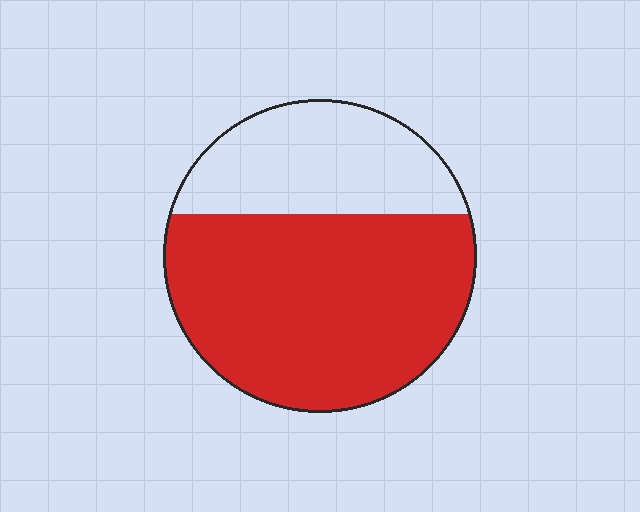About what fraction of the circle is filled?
About two thirds (2/3).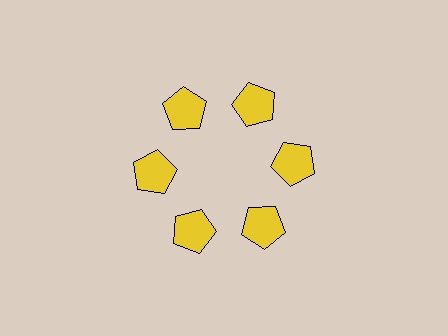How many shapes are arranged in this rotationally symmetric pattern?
There are 6 shapes, arranged in 6 groups of 1.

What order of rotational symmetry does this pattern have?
This pattern has 6-fold rotational symmetry.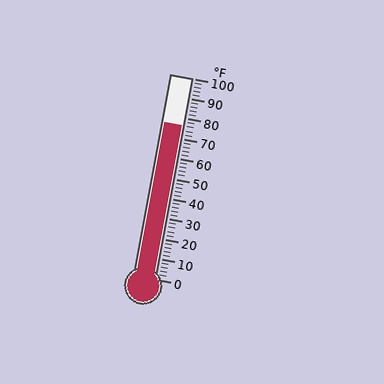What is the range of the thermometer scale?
The thermometer scale ranges from 0°F to 100°F.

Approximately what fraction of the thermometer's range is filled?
The thermometer is filled to approximately 75% of its range.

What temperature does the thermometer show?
The thermometer shows approximately 76°F.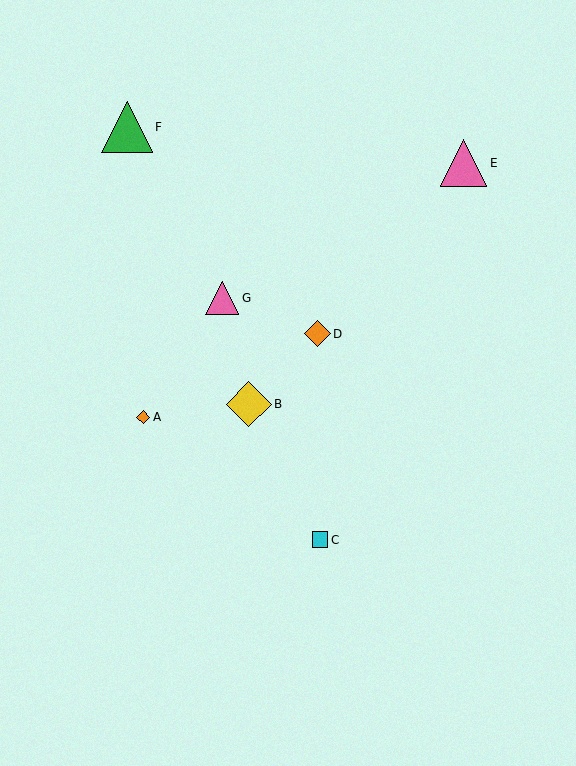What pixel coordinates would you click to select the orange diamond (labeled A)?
Click at (143, 417) to select the orange diamond A.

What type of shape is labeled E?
Shape E is a pink triangle.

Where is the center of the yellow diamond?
The center of the yellow diamond is at (249, 404).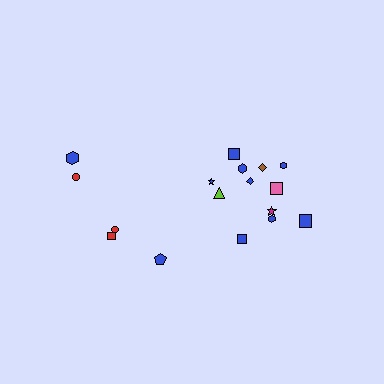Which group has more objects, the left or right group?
The right group.